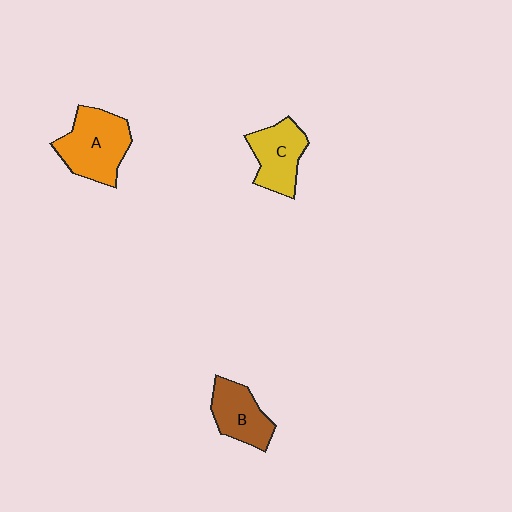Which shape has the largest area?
Shape A (orange).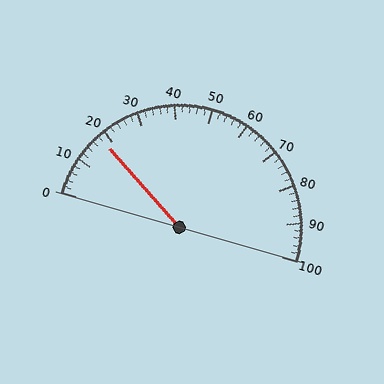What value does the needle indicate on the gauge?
The needle indicates approximately 18.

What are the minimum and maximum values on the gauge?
The gauge ranges from 0 to 100.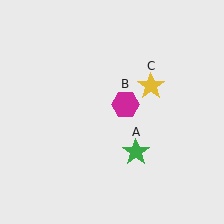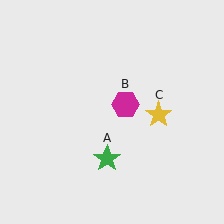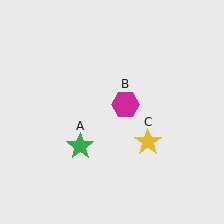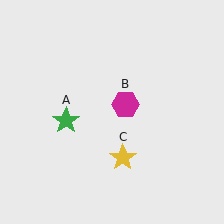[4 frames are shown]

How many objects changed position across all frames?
2 objects changed position: green star (object A), yellow star (object C).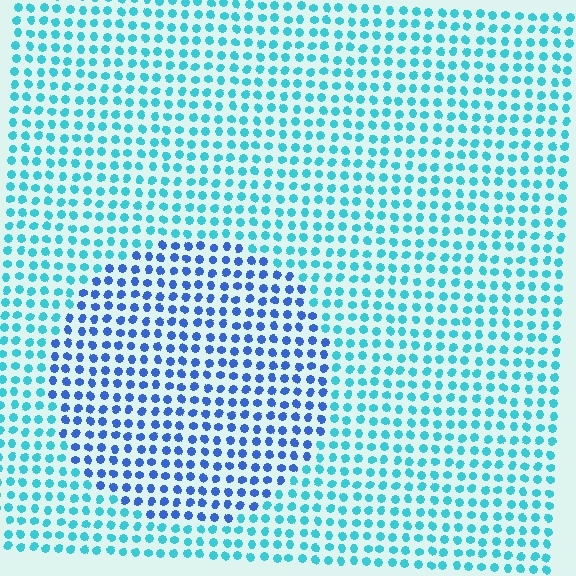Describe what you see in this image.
The image is filled with small cyan elements in a uniform arrangement. A circle-shaped region is visible where the elements are tinted to a slightly different hue, forming a subtle color boundary.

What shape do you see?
I see a circle.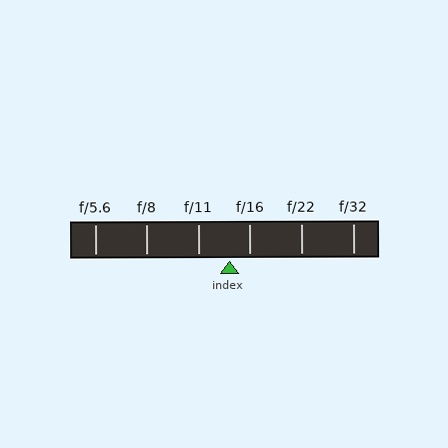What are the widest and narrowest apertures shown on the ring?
The widest aperture shown is f/5.6 and the narrowest is f/32.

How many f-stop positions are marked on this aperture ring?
There are 6 f-stop positions marked.